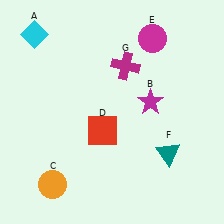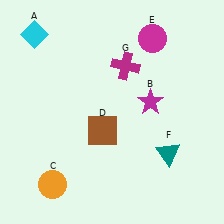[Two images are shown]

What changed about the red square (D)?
In Image 1, D is red. In Image 2, it changed to brown.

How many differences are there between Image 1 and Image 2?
There is 1 difference between the two images.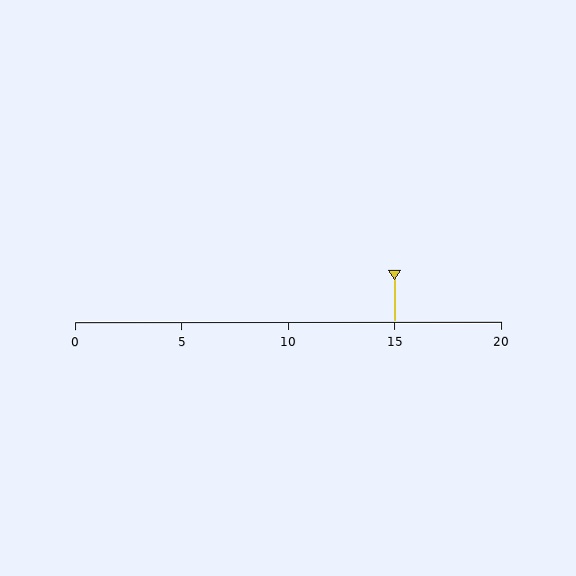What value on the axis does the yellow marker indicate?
The marker indicates approximately 15.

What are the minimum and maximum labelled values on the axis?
The axis runs from 0 to 20.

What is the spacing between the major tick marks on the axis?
The major ticks are spaced 5 apart.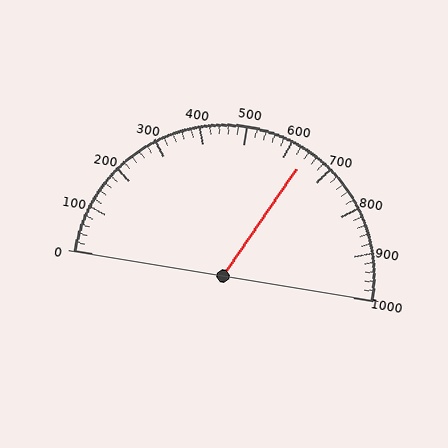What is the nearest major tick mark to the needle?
The nearest major tick mark is 600.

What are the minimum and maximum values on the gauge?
The gauge ranges from 0 to 1000.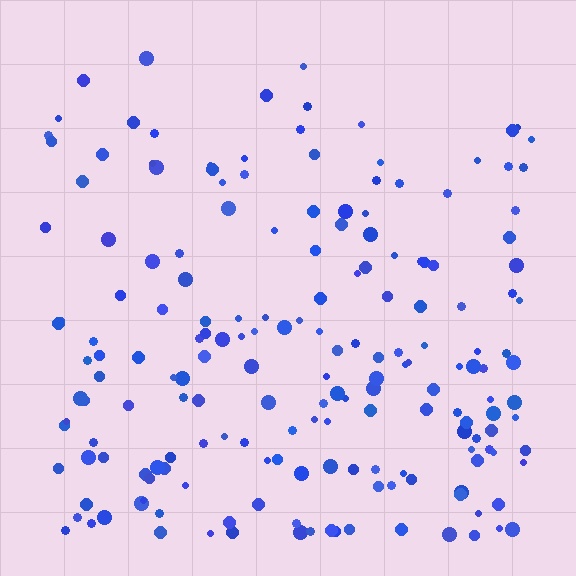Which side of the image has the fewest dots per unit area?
The top.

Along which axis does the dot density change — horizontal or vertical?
Vertical.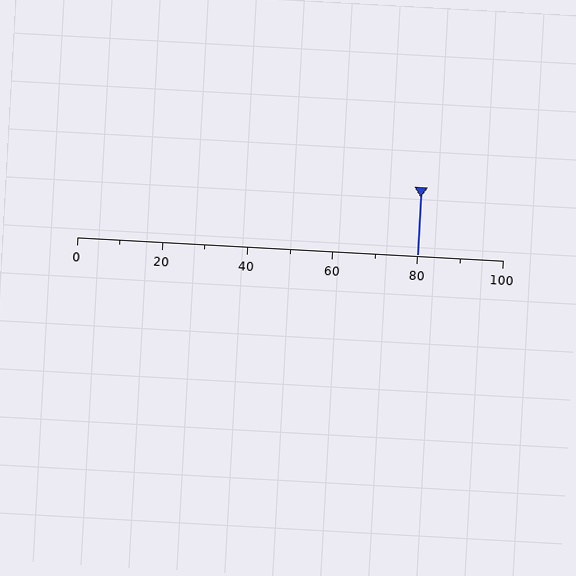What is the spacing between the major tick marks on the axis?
The major ticks are spaced 20 apart.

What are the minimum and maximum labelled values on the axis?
The axis runs from 0 to 100.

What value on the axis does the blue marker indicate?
The marker indicates approximately 80.